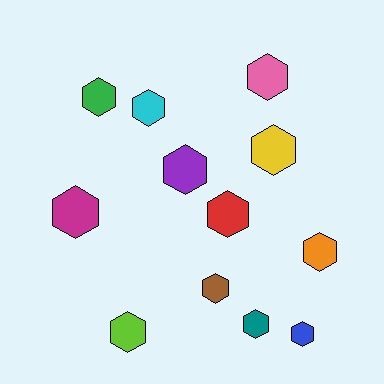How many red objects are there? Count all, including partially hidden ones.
There is 1 red object.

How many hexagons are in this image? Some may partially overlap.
There are 12 hexagons.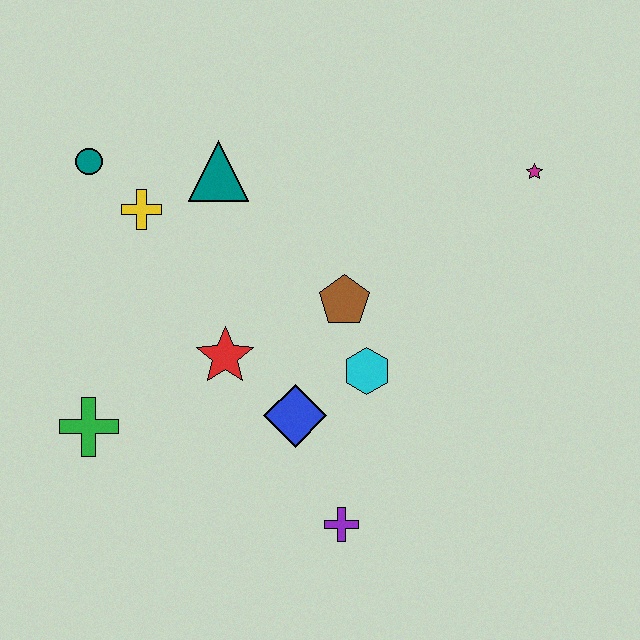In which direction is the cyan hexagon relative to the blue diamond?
The cyan hexagon is to the right of the blue diamond.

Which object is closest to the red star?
The blue diamond is closest to the red star.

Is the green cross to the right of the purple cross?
No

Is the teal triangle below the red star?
No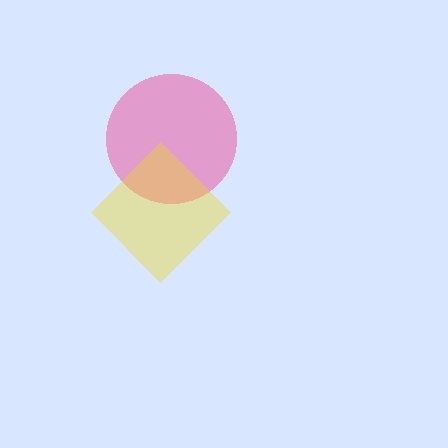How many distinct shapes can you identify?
There are 2 distinct shapes: a pink circle, a yellow diamond.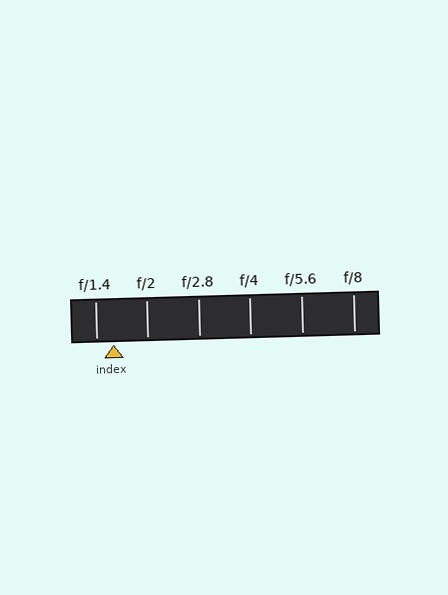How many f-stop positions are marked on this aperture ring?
There are 6 f-stop positions marked.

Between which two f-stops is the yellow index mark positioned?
The index mark is between f/1.4 and f/2.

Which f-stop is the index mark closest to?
The index mark is closest to f/1.4.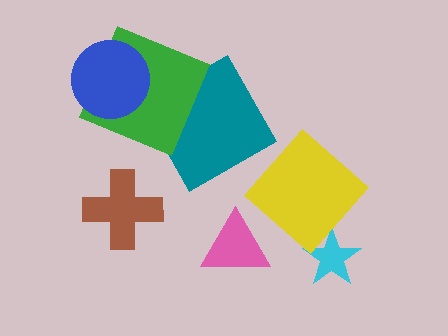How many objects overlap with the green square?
2 objects overlap with the green square.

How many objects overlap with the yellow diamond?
0 objects overlap with the yellow diamond.